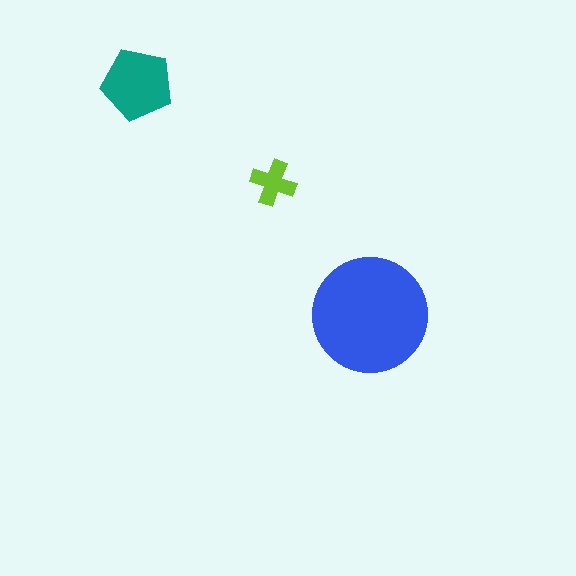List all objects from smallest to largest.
The lime cross, the teal pentagon, the blue circle.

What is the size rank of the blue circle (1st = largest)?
1st.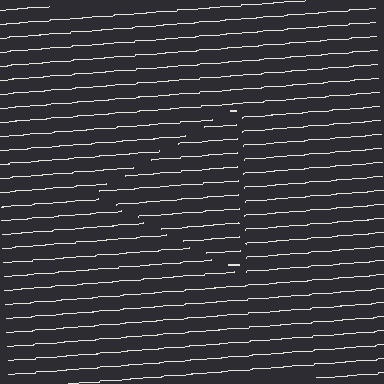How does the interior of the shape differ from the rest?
The interior of the shape contains the same grating, shifted by half a period — the contour is defined by the phase discontinuity where line-ends from the inner and outer gratings abut.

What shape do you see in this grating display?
An illusory triangle. The interior of the shape contains the same grating, shifted by half a period — the contour is defined by the phase discontinuity where line-ends from the inner and outer gratings abut.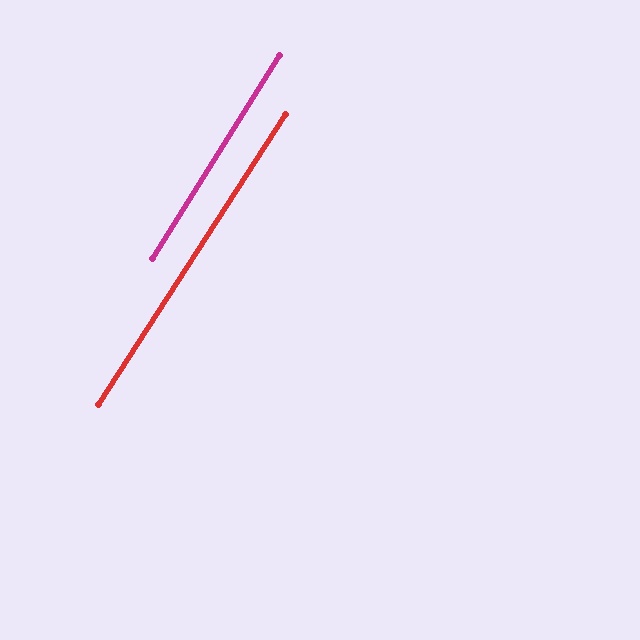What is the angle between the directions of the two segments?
Approximately 1 degree.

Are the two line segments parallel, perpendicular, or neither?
Parallel — their directions differ by only 0.7°.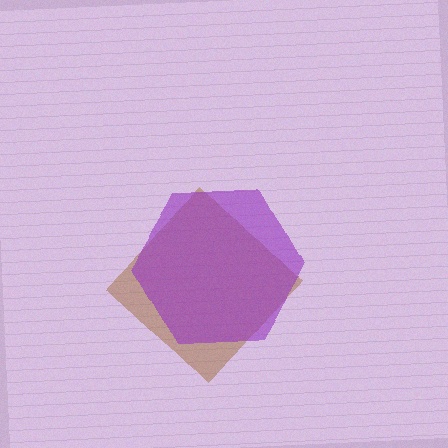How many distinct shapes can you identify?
There are 2 distinct shapes: a brown diamond, a purple hexagon.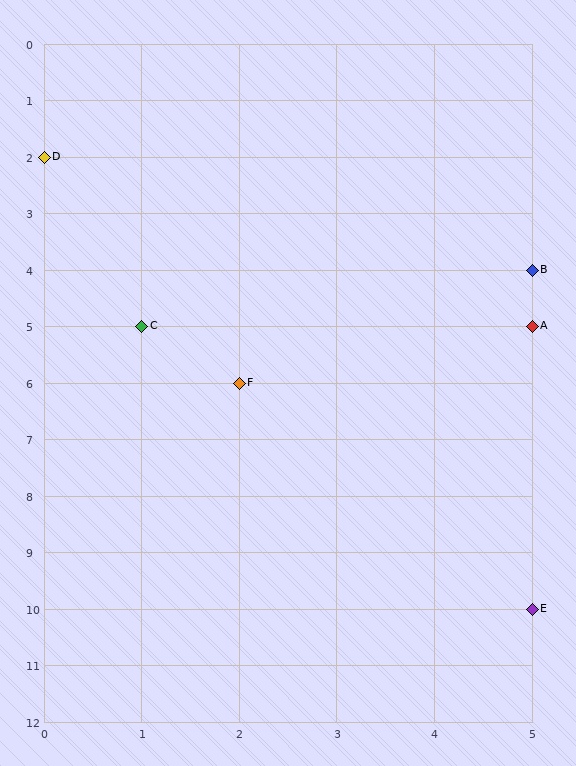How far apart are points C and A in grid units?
Points C and A are 4 columns apart.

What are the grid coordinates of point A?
Point A is at grid coordinates (5, 5).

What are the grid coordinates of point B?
Point B is at grid coordinates (5, 4).